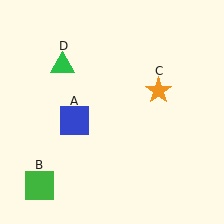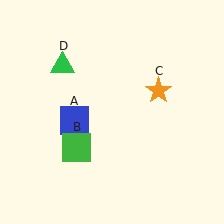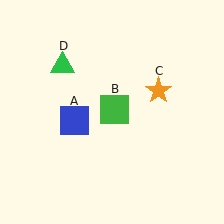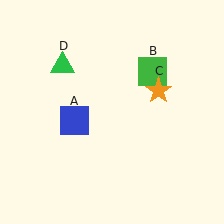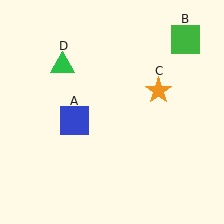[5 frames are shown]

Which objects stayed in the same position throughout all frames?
Blue square (object A) and orange star (object C) and green triangle (object D) remained stationary.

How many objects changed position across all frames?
1 object changed position: green square (object B).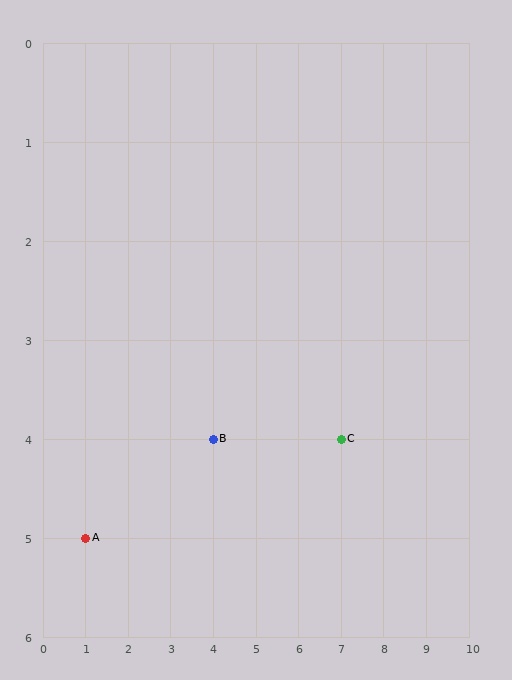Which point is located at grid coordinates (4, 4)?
Point B is at (4, 4).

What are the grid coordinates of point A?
Point A is at grid coordinates (1, 5).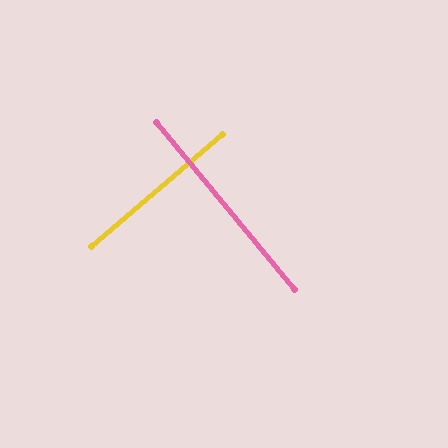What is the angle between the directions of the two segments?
Approximately 89 degrees.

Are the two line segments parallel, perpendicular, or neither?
Perpendicular — they meet at approximately 89°.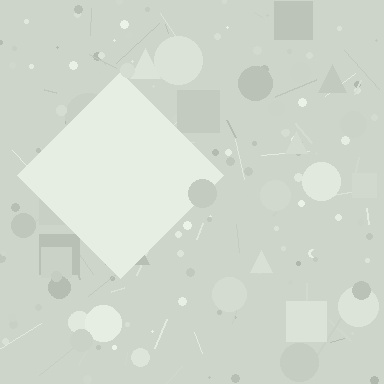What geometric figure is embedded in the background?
A diamond is embedded in the background.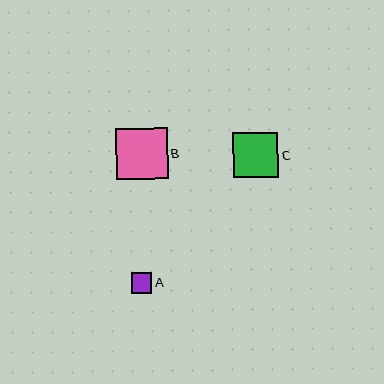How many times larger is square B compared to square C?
Square B is approximately 1.1 times the size of square C.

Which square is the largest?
Square B is the largest with a size of approximately 52 pixels.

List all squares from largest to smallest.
From largest to smallest: B, C, A.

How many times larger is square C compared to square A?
Square C is approximately 2.2 times the size of square A.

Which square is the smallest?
Square A is the smallest with a size of approximately 21 pixels.